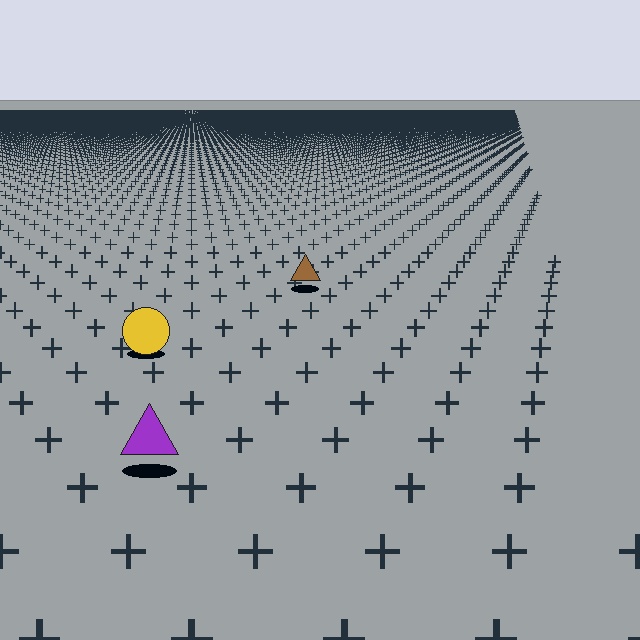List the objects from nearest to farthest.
From nearest to farthest: the purple triangle, the yellow circle, the brown triangle.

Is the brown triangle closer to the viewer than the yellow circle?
No. The yellow circle is closer — you can tell from the texture gradient: the ground texture is coarser near it.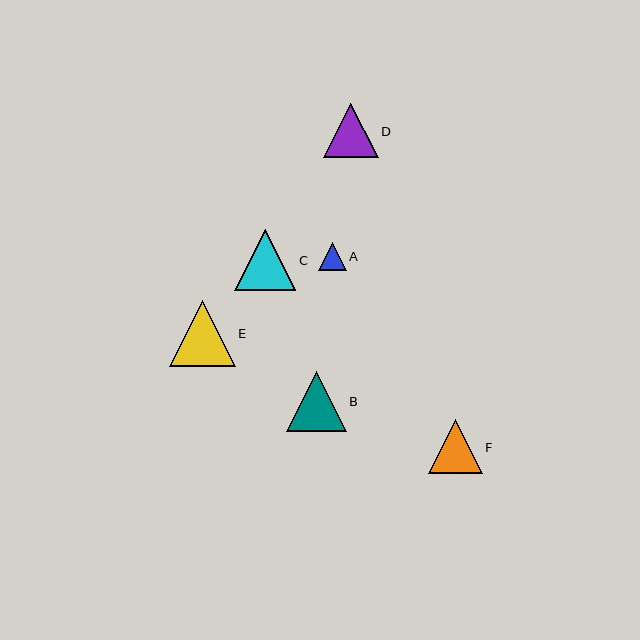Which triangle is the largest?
Triangle E is the largest with a size of approximately 65 pixels.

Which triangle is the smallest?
Triangle A is the smallest with a size of approximately 28 pixels.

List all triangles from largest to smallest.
From largest to smallest: E, C, B, D, F, A.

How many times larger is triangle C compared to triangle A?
Triangle C is approximately 2.2 times the size of triangle A.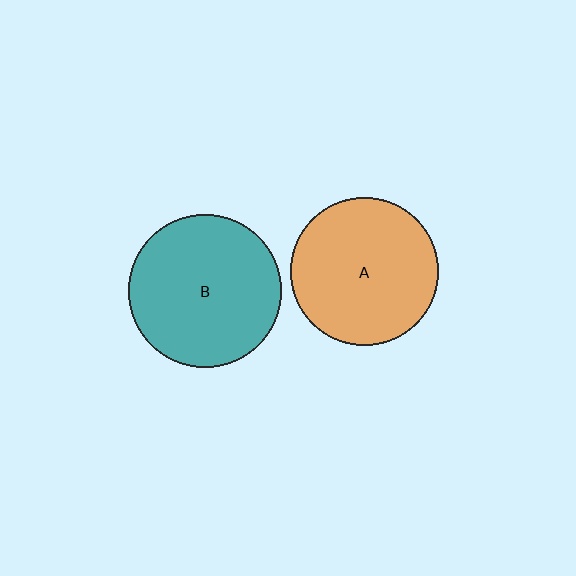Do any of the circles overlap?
No, none of the circles overlap.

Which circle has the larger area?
Circle B (teal).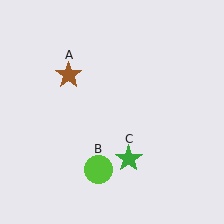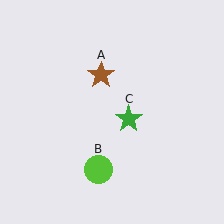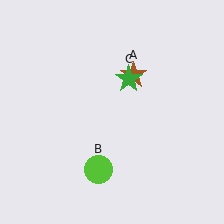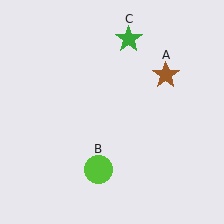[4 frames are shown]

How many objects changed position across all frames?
2 objects changed position: brown star (object A), green star (object C).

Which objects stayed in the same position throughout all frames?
Lime circle (object B) remained stationary.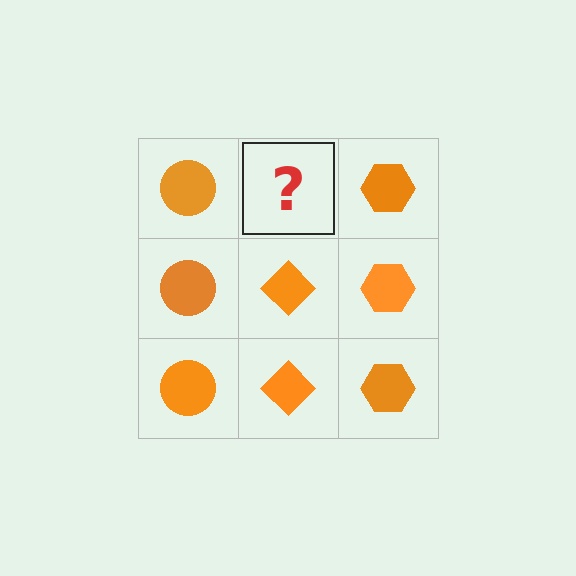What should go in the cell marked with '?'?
The missing cell should contain an orange diamond.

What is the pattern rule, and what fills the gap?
The rule is that each column has a consistent shape. The gap should be filled with an orange diamond.